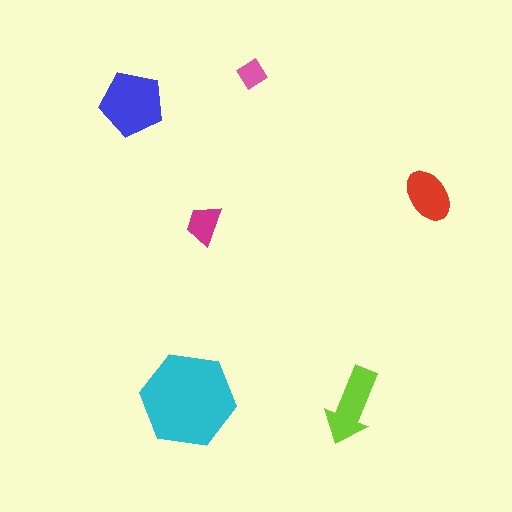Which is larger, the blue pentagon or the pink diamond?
The blue pentagon.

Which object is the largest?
The cyan hexagon.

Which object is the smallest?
The pink diamond.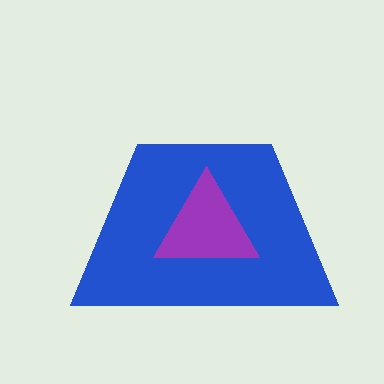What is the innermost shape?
The purple triangle.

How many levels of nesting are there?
2.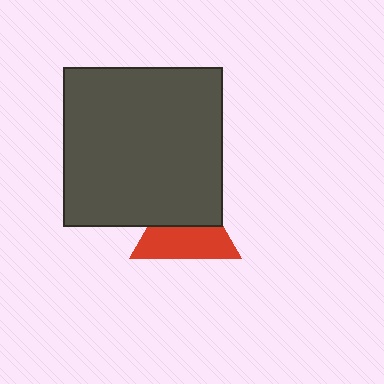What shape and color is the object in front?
The object in front is a dark gray square.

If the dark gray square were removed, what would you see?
You would see the complete red triangle.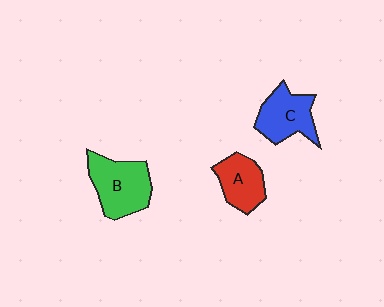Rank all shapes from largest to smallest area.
From largest to smallest: B (green), C (blue), A (red).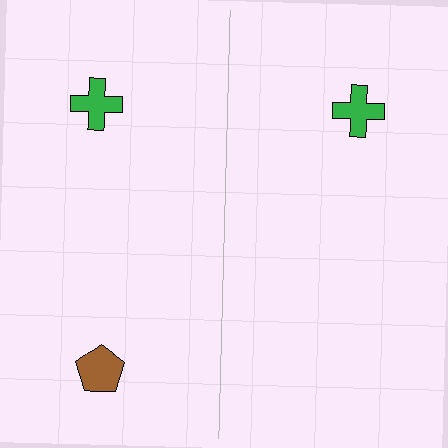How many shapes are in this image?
There are 3 shapes in this image.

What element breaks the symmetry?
A brown pentagon is missing from the right side.